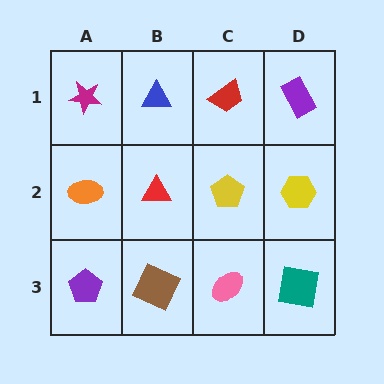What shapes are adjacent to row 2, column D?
A purple rectangle (row 1, column D), a teal square (row 3, column D), a yellow pentagon (row 2, column C).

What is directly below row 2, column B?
A brown square.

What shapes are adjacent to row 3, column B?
A red triangle (row 2, column B), a purple pentagon (row 3, column A), a pink ellipse (row 3, column C).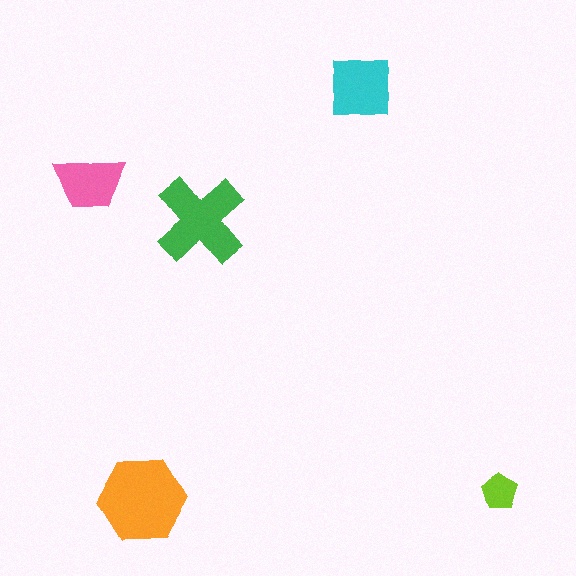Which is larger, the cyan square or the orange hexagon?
The orange hexagon.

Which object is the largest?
The orange hexagon.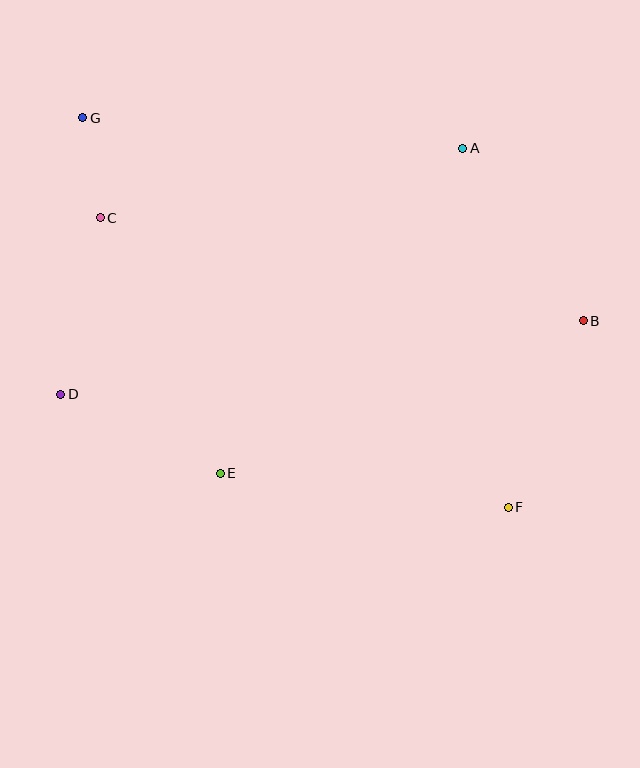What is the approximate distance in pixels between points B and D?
The distance between B and D is approximately 528 pixels.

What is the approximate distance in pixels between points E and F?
The distance between E and F is approximately 290 pixels.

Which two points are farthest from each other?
Points F and G are farthest from each other.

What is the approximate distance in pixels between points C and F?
The distance between C and F is approximately 500 pixels.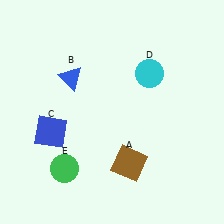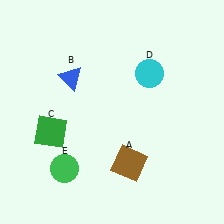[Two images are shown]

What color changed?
The square (C) changed from blue in Image 1 to green in Image 2.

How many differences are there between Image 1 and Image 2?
There is 1 difference between the two images.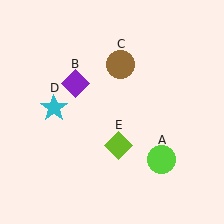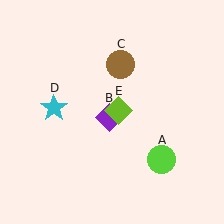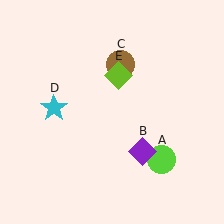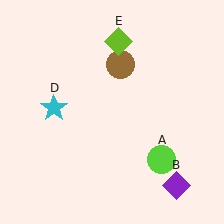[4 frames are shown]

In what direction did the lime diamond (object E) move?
The lime diamond (object E) moved up.